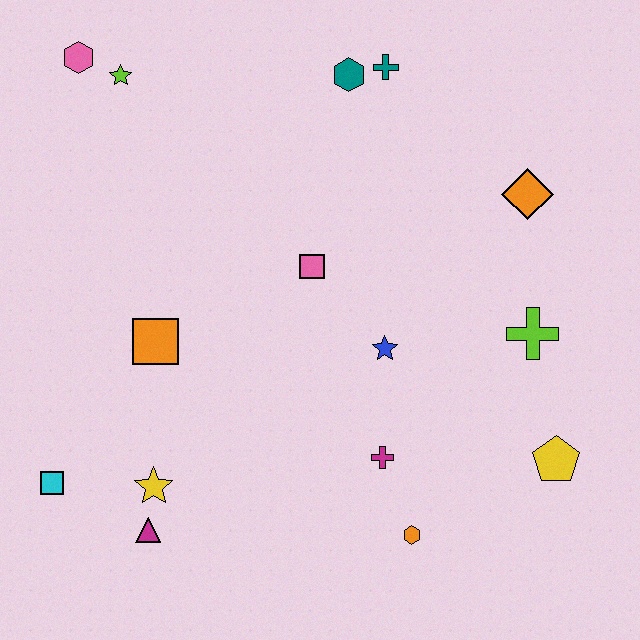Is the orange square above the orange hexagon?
Yes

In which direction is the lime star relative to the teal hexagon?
The lime star is to the left of the teal hexagon.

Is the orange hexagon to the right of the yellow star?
Yes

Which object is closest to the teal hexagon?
The teal cross is closest to the teal hexagon.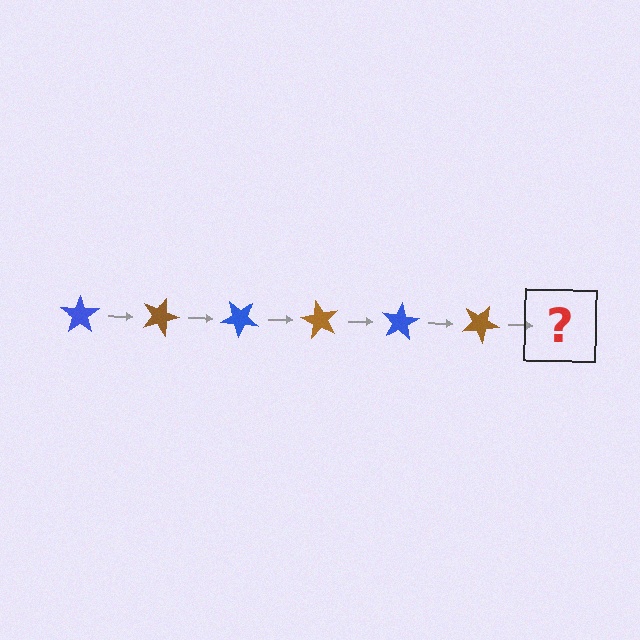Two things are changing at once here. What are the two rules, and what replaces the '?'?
The two rules are that it rotates 20 degrees each step and the color cycles through blue and brown. The '?' should be a blue star, rotated 120 degrees from the start.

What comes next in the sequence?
The next element should be a blue star, rotated 120 degrees from the start.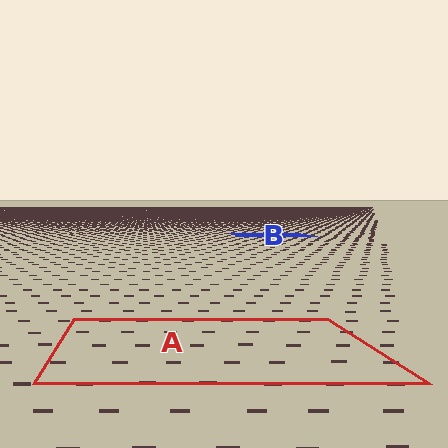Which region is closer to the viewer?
Region A is closer. The texture elements there are larger and more spread out.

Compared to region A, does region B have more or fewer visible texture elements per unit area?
Region B has more texture elements per unit area — they are packed more densely because it is farther away.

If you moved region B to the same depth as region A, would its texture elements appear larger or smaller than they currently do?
They would appear larger. At a closer depth, the same texture elements are projected at a bigger on-screen size.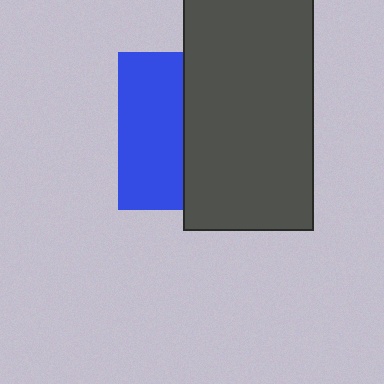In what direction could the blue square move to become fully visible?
The blue square could move left. That would shift it out from behind the dark gray rectangle entirely.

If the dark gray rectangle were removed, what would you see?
You would see the complete blue square.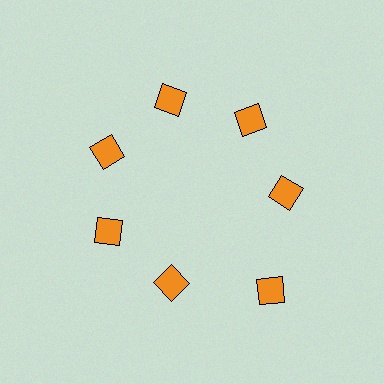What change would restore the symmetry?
The symmetry would be restored by moving it inward, back onto the ring so that all 7 diamonds sit at equal angles and equal distance from the center.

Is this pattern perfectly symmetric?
No. The 7 orange diamonds are arranged in a ring, but one element near the 5 o'clock position is pushed outward from the center, breaking the 7-fold rotational symmetry.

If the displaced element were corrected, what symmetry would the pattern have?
It would have 7-fold rotational symmetry — the pattern would map onto itself every 51 degrees.